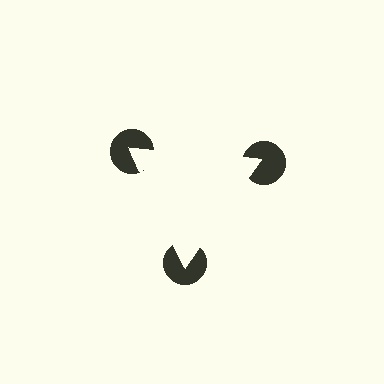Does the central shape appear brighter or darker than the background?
It typically appears slightly brighter than the background, even though no actual brightness change is drawn.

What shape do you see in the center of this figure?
An illusory triangle — its edges are inferred from the aligned wedge cuts in the pac-man discs, not physically drawn.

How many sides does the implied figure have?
3 sides.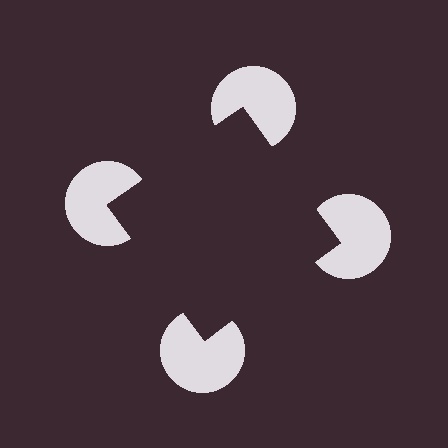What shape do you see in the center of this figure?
An illusory square — its edges are inferred from the aligned wedge cuts in the pac-man discs, not physically drawn.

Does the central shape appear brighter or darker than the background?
It typically appears slightly darker than the background, even though no actual brightness change is drawn.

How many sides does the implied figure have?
4 sides.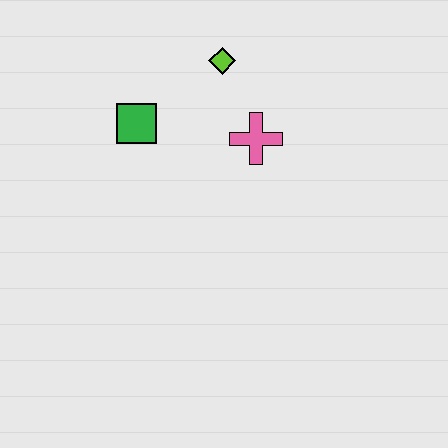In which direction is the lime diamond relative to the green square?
The lime diamond is to the right of the green square.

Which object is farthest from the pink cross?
The green square is farthest from the pink cross.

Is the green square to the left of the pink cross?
Yes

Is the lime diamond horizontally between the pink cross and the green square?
Yes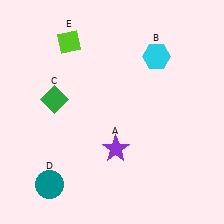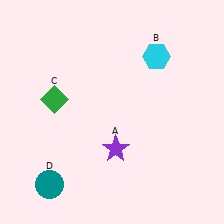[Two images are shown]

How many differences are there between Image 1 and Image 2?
There is 1 difference between the two images.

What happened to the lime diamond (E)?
The lime diamond (E) was removed in Image 2. It was in the top-left area of Image 1.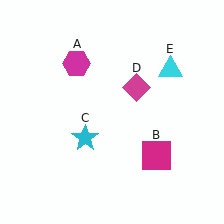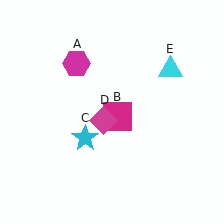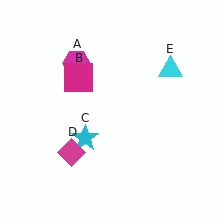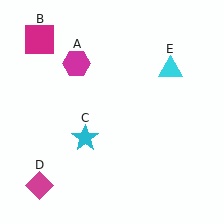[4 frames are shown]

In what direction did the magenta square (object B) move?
The magenta square (object B) moved up and to the left.